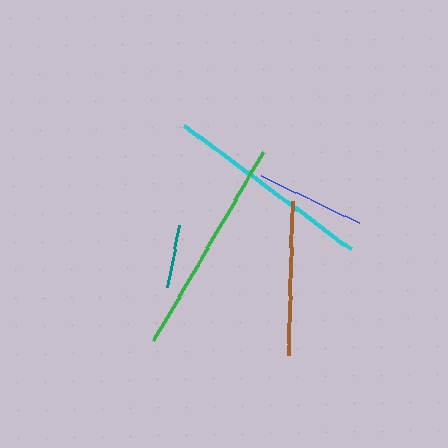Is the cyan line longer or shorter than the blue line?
The cyan line is longer than the blue line.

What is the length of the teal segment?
The teal segment is approximately 63 pixels long.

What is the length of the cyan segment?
The cyan segment is approximately 207 pixels long.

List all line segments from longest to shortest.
From longest to shortest: green, cyan, brown, blue, teal.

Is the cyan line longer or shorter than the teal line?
The cyan line is longer than the teal line.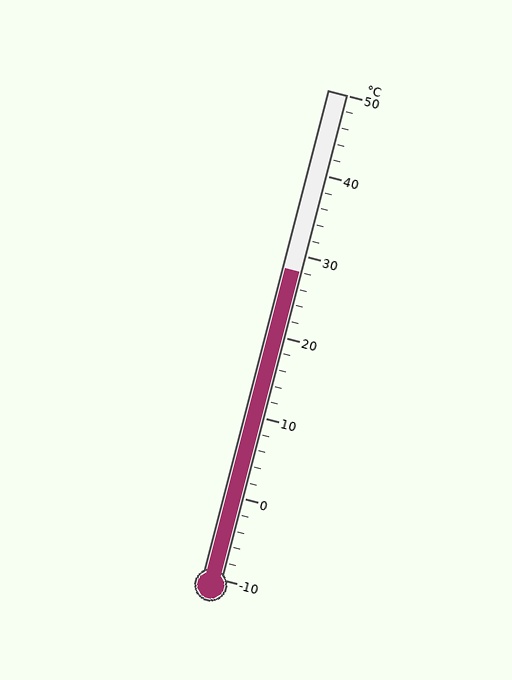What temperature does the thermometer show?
The thermometer shows approximately 28°C.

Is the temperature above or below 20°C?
The temperature is above 20°C.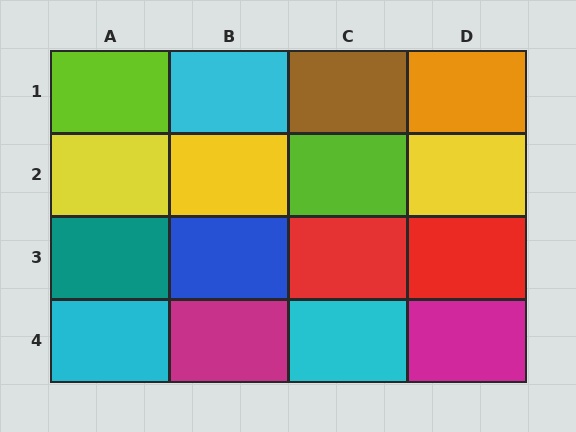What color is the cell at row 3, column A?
Teal.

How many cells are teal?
1 cell is teal.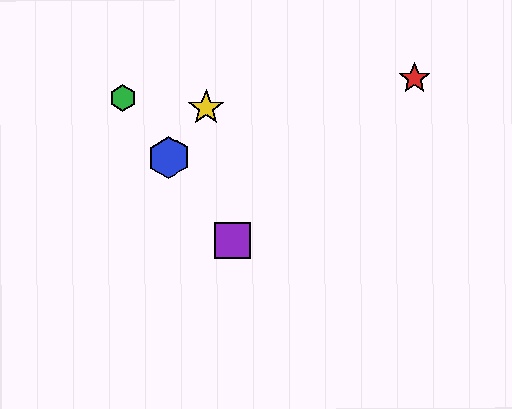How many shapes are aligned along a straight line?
3 shapes (the blue hexagon, the green hexagon, the purple square) are aligned along a straight line.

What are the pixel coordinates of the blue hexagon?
The blue hexagon is at (169, 157).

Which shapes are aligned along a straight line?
The blue hexagon, the green hexagon, the purple square are aligned along a straight line.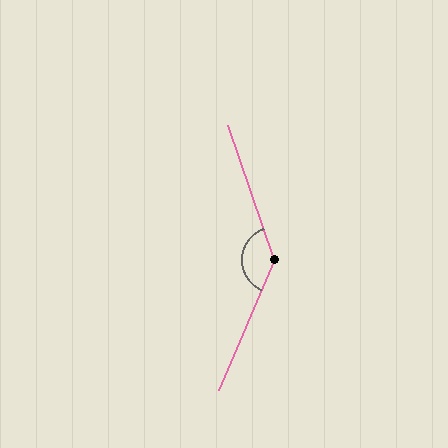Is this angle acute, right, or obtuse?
It is obtuse.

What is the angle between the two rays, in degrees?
Approximately 137 degrees.